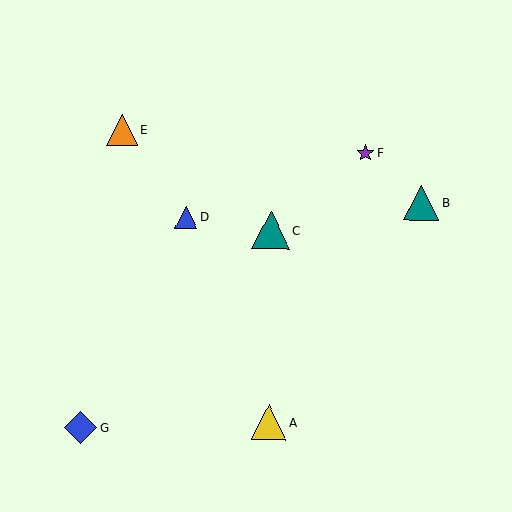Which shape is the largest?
The teal triangle (labeled C) is the largest.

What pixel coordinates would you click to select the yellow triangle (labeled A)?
Click at (269, 422) to select the yellow triangle A.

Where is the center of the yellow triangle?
The center of the yellow triangle is at (269, 422).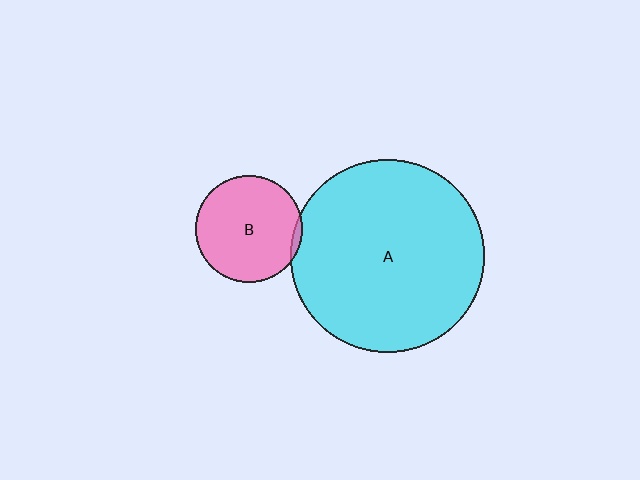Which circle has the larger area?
Circle A (cyan).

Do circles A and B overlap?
Yes.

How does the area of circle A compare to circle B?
Approximately 3.2 times.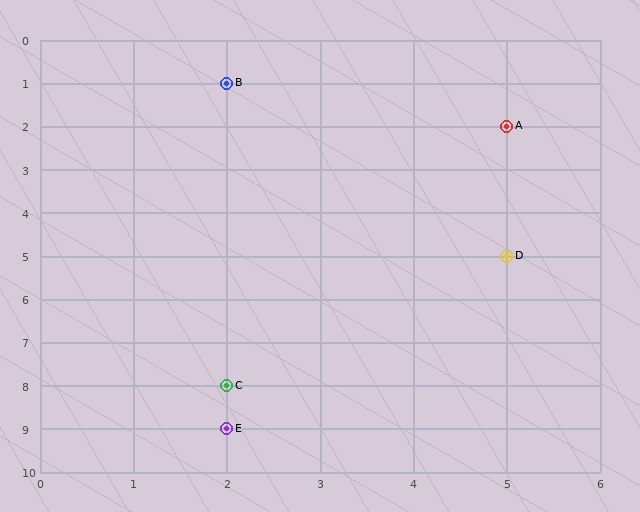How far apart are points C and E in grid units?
Points C and E are 1 row apart.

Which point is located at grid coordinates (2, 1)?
Point B is at (2, 1).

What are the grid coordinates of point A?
Point A is at grid coordinates (5, 2).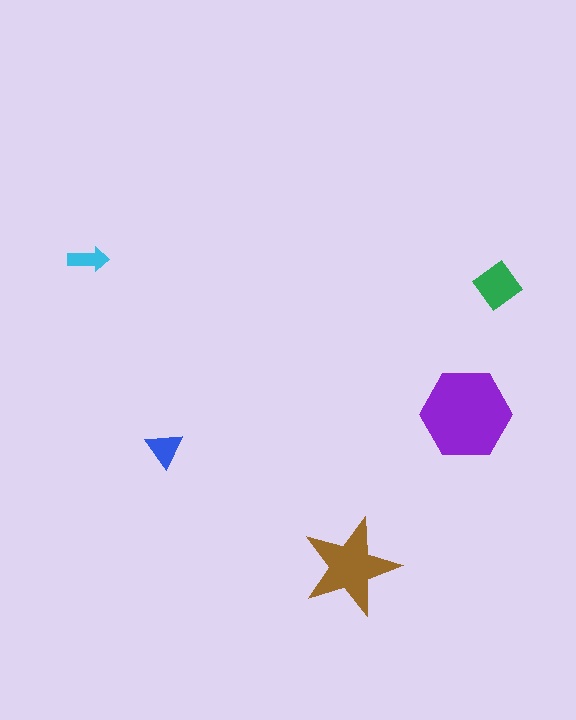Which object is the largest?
The purple hexagon.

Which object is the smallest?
The cyan arrow.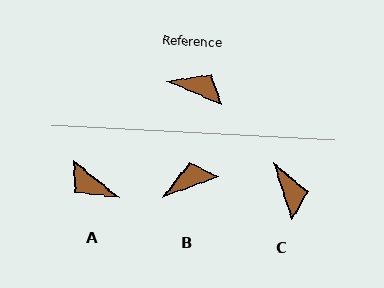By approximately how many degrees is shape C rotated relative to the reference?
Approximately 50 degrees clockwise.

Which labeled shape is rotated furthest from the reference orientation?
A, about 164 degrees away.